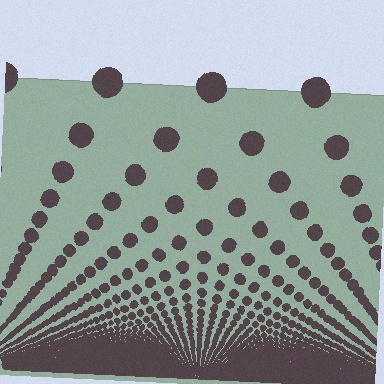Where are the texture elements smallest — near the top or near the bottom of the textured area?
Near the bottom.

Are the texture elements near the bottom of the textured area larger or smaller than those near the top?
Smaller. The gradient is inverted — elements near the bottom are smaller and denser.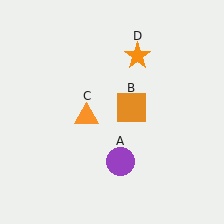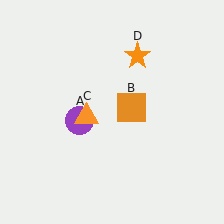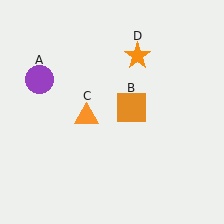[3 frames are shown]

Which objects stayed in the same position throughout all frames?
Orange square (object B) and orange triangle (object C) and orange star (object D) remained stationary.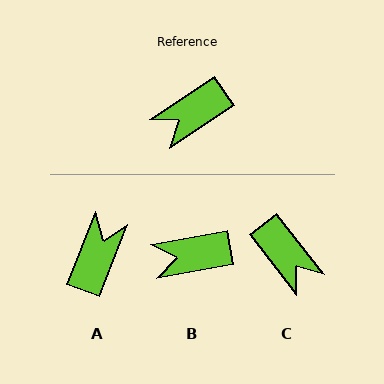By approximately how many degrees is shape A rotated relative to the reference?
Approximately 145 degrees clockwise.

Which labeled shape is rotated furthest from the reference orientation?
A, about 145 degrees away.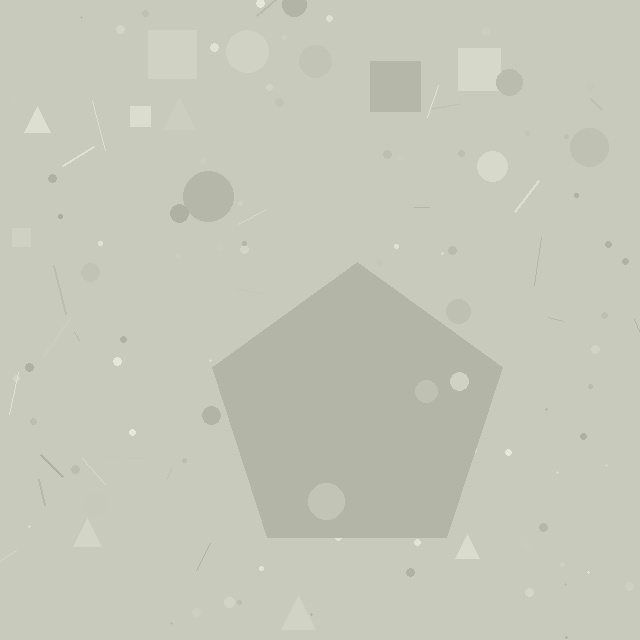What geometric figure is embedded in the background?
A pentagon is embedded in the background.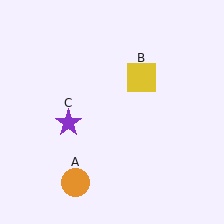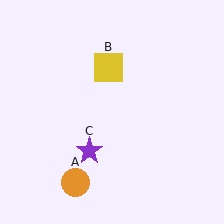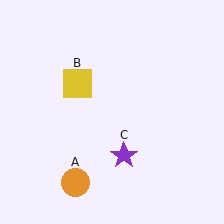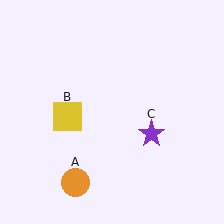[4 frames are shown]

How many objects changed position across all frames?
2 objects changed position: yellow square (object B), purple star (object C).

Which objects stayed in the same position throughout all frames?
Orange circle (object A) remained stationary.